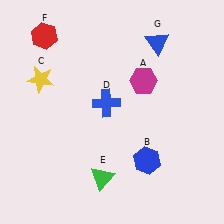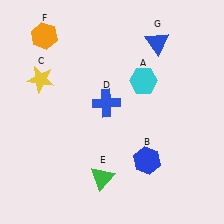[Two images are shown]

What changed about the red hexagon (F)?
In Image 1, F is red. In Image 2, it changed to orange.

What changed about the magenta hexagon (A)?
In Image 1, A is magenta. In Image 2, it changed to cyan.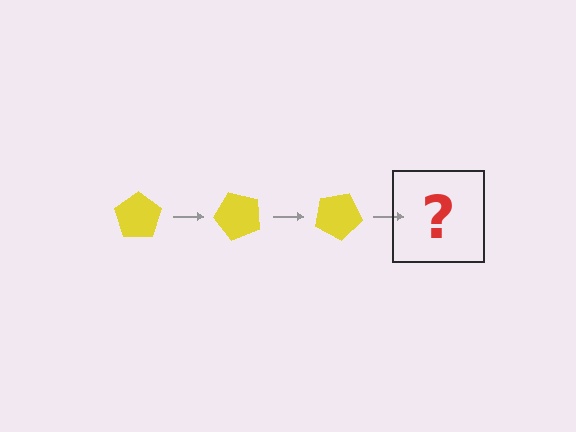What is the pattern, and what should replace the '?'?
The pattern is that the pentagon rotates 50 degrees each step. The '?' should be a yellow pentagon rotated 150 degrees.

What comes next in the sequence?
The next element should be a yellow pentagon rotated 150 degrees.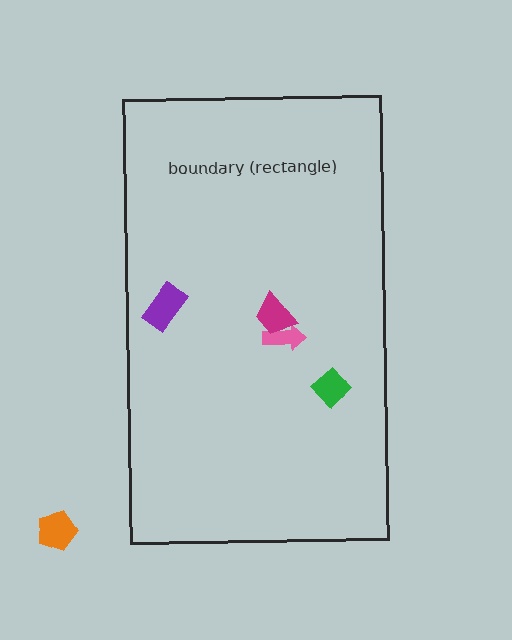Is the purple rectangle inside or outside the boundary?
Inside.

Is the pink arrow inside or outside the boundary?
Inside.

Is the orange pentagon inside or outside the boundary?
Outside.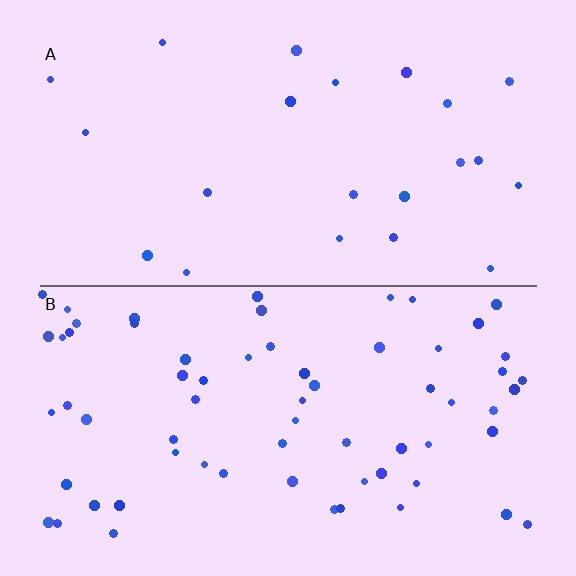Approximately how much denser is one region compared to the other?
Approximately 2.9× — region B over region A.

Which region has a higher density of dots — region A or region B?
B (the bottom).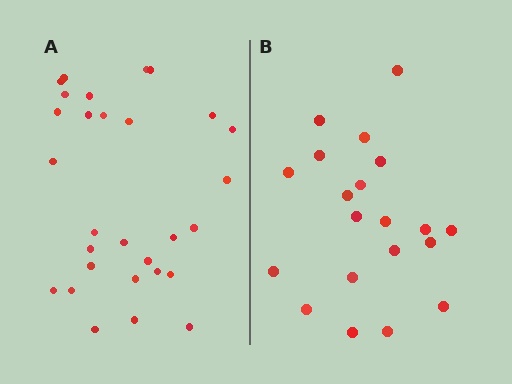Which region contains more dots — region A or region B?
Region A (the left region) has more dots.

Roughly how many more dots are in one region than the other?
Region A has roughly 8 or so more dots than region B.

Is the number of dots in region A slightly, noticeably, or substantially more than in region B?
Region A has substantially more. The ratio is roughly 1.4 to 1.